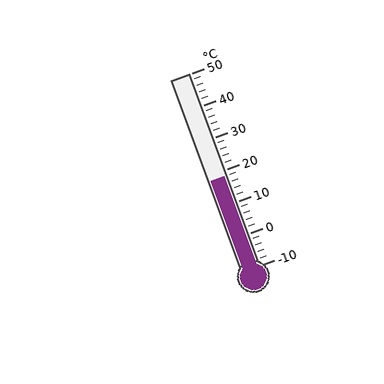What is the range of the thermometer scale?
The thermometer scale ranges from -10°C to 50°C.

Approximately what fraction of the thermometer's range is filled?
The thermometer is filled to approximately 45% of its range.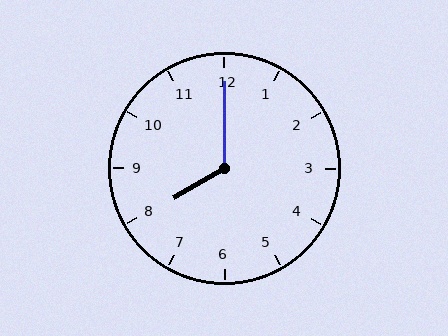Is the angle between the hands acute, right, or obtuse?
It is obtuse.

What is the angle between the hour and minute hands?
Approximately 120 degrees.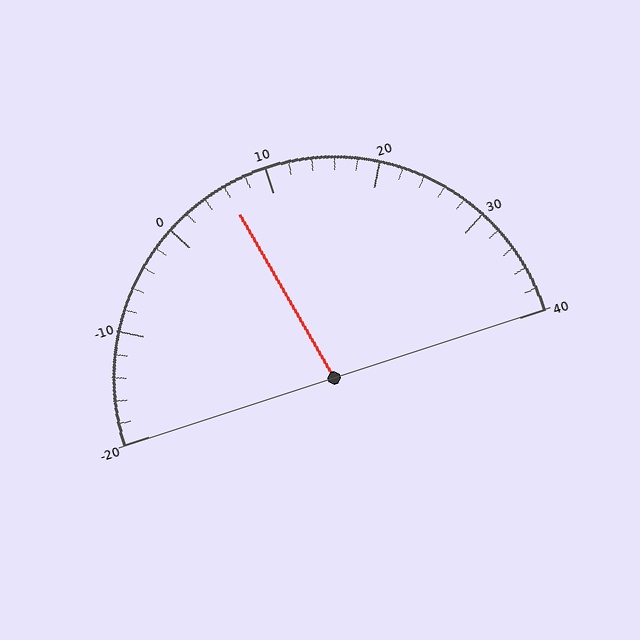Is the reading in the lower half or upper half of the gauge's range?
The reading is in the lower half of the range (-20 to 40).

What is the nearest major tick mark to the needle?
The nearest major tick mark is 10.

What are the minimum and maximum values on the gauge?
The gauge ranges from -20 to 40.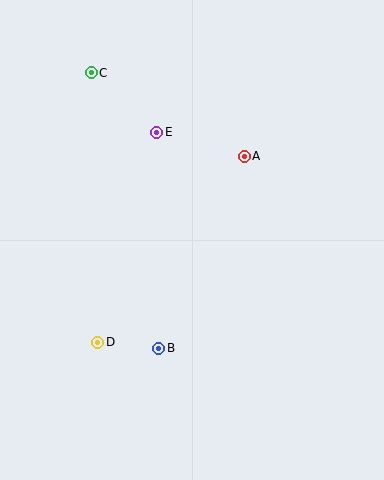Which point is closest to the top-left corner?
Point C is closest to the top-left corner.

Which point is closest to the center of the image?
Point A at (244, 156) is closest to the center.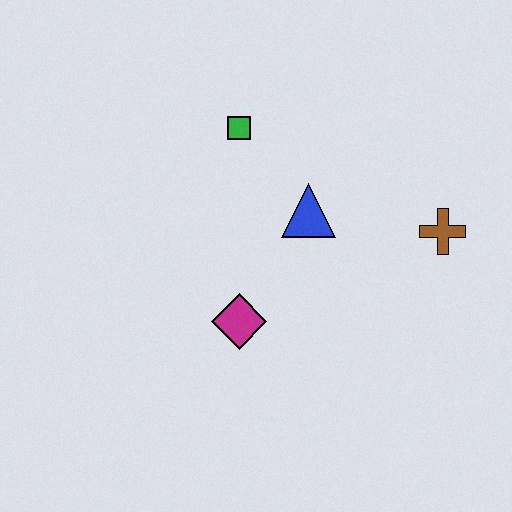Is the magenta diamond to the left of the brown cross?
Yes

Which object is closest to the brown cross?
The blue triangle is closest to the brown cross.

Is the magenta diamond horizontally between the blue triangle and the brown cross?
No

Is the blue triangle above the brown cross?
Yes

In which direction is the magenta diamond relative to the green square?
The magenta diamond is below the green square.